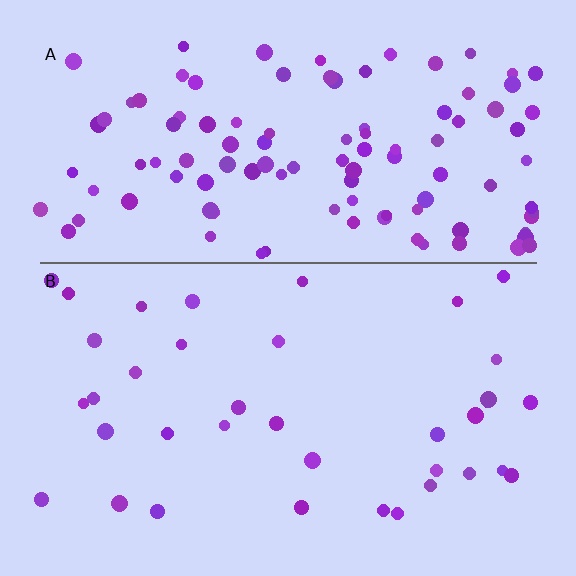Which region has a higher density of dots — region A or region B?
A (the top).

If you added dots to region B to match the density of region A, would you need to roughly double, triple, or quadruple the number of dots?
Approximately triple.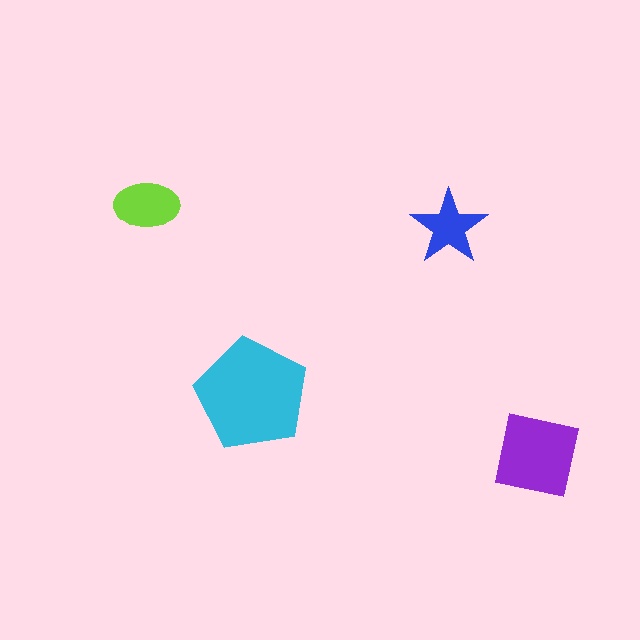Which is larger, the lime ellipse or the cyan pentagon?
The cyan pentagon.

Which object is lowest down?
The purple square is bottommost.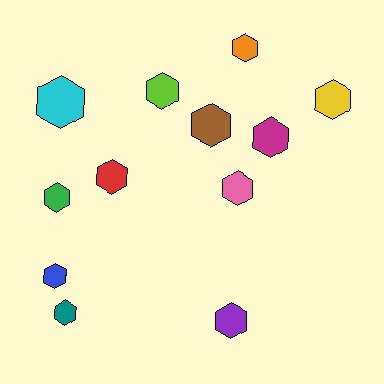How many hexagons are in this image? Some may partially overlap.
There are 12 hexagons.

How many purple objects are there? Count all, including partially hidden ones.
There is 1 purple object.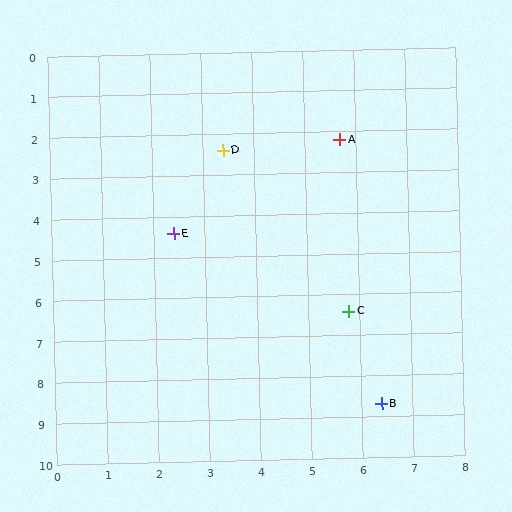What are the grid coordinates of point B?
Point B is at approximately (6.4, 8.7).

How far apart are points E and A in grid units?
Points E and A are about 4.0 grid units apart.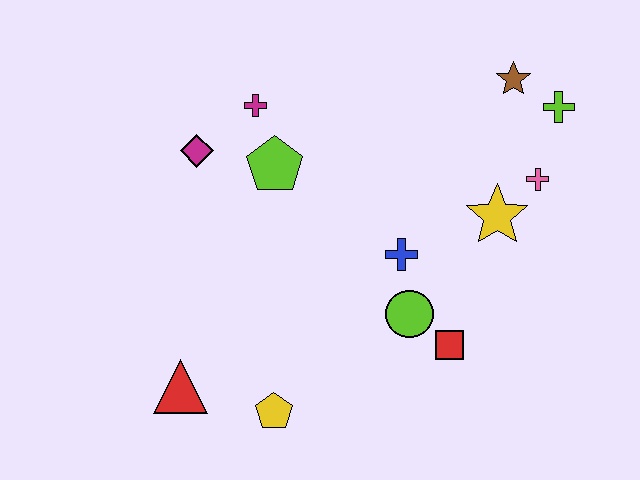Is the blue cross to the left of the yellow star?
Yes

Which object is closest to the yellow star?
The pink cross is closest to the yellow star.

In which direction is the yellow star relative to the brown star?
The yellow star is below the brown star.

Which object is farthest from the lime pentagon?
The lime cross is farthest from the lime pentagon.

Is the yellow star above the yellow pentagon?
Yes